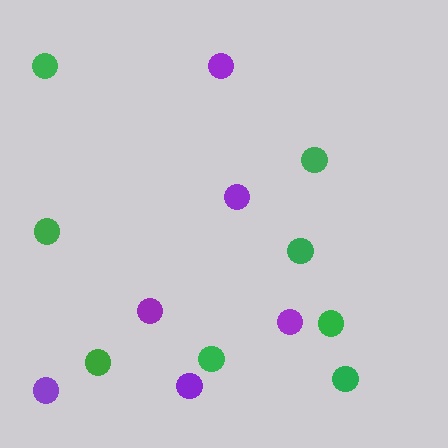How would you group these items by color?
There are 2 groups: one group of purple circles (6) and one group of green circles (8).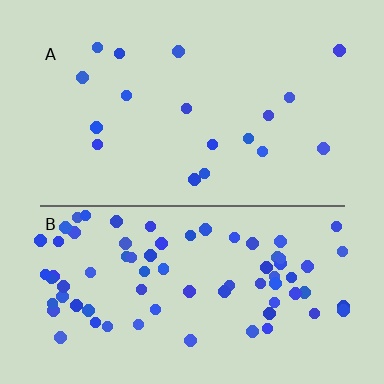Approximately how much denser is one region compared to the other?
Approximately 4.3× — region B over region A.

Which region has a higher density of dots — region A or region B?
B (the bottom).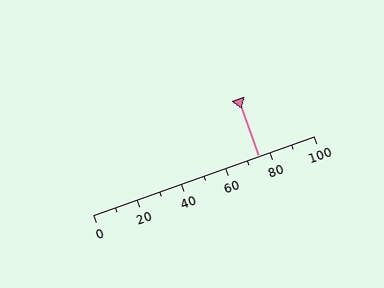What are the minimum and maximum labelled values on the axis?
The axis runs from 0 to 100.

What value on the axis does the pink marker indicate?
The marker indicates approximately 75.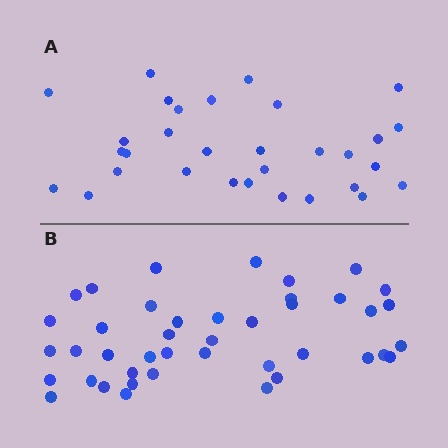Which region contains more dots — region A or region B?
Region B (the bottom region) has more dots.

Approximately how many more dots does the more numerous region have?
Region B has roughly 12 or so more dots than region A.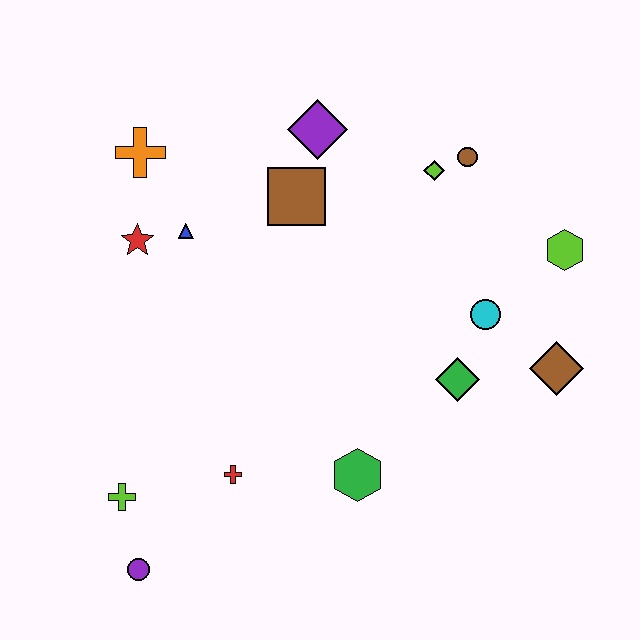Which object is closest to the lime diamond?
The brown circle is closest to the lime diamond.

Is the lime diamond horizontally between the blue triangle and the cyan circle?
Yes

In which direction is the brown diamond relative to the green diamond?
The brown diamond is to the right of the green diamond.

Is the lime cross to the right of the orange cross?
No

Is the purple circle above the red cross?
No